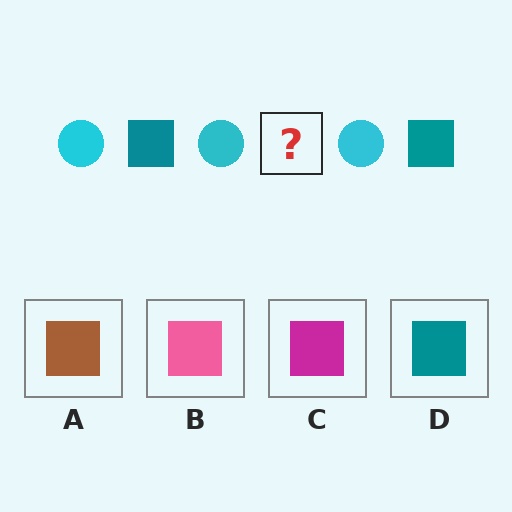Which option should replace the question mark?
Option D.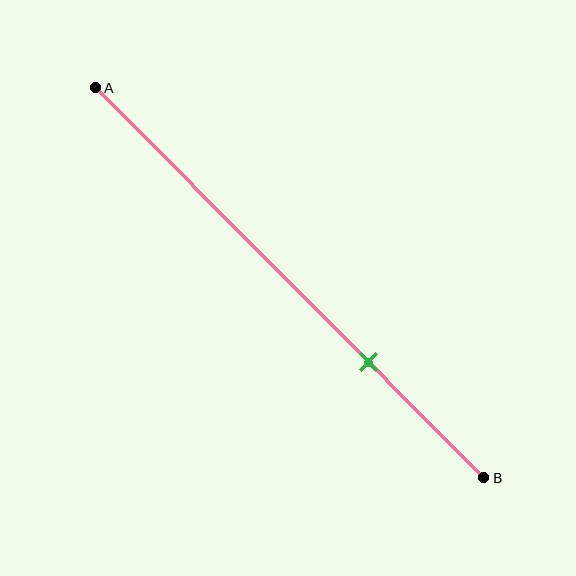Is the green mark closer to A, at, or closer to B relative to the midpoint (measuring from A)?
The green mark is closer to point B than the midpoint of segment AB.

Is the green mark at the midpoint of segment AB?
No, the mark is at about 70% from A, not at the 50% midpoint.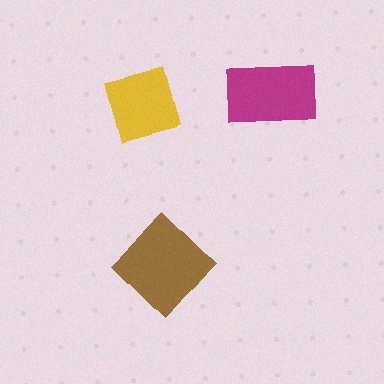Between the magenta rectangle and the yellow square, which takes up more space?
The magenta rectangle.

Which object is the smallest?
The yellow square.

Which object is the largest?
The brown diamond.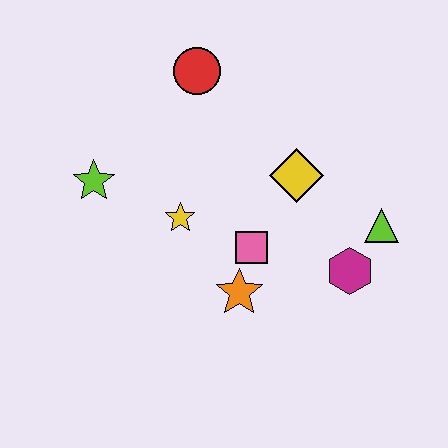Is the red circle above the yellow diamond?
Yes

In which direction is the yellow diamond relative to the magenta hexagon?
The yellow diamond is above the magenta hexagon.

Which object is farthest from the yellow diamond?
The lime star is farthest from the yellow diamond.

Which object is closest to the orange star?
The pink square is closest to the orange star.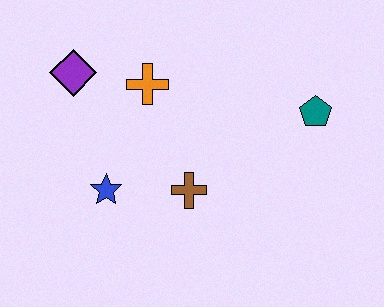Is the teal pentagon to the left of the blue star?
No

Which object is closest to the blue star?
The brown cross is closest to the blue star.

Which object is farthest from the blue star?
The teal pentagon is farthest from the blue star.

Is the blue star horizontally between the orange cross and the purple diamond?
Yes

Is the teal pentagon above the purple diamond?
No